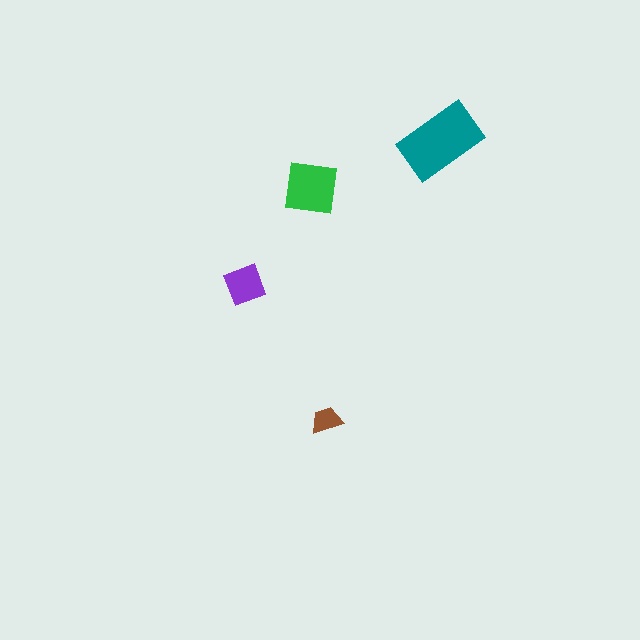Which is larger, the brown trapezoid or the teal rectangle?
The teal rectangle.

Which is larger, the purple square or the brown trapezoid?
The purple square.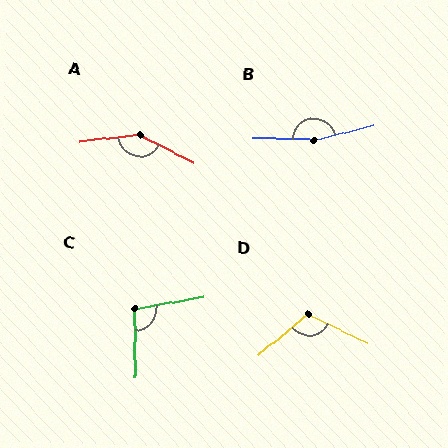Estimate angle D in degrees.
Approximately 114 degrees.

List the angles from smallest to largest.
C (99°), D (114°), A (145°), B (165°).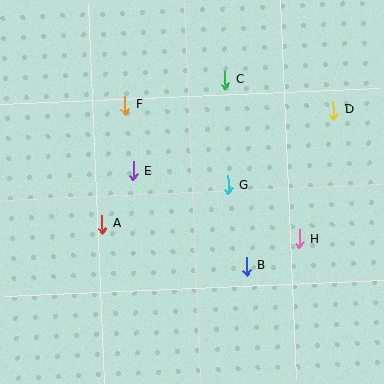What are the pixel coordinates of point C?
Point C is at (225, 80).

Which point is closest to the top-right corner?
Point D is closest to the top-right corner.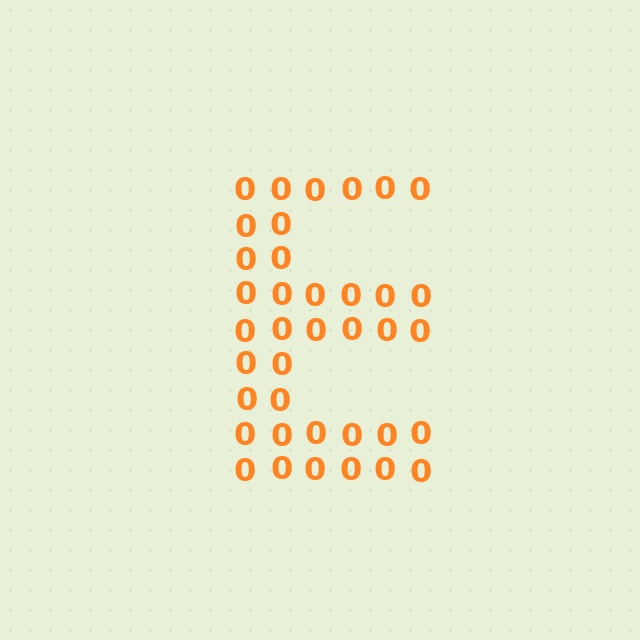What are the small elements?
The small elements are digit 0's.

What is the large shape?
The large shape is the letter E.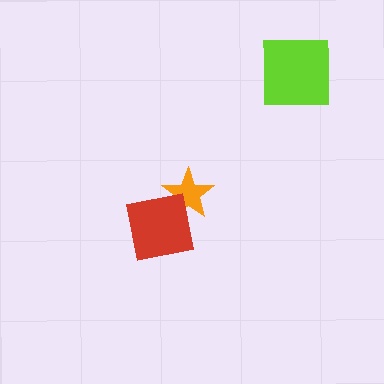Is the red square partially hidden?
No, no other shape covers it.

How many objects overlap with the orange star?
1 object overlaps with the orange star.